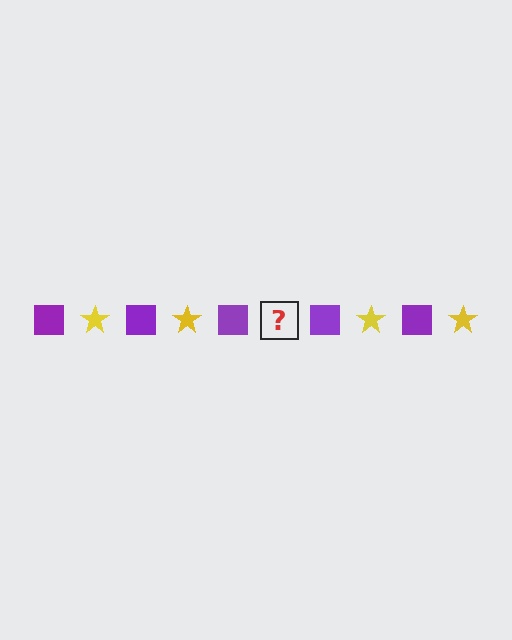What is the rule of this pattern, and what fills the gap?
The rule is that the pattern alternates between purple square and yellow star. The gap should be filled with a yellow star.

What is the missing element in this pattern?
The missing element is a yellow star.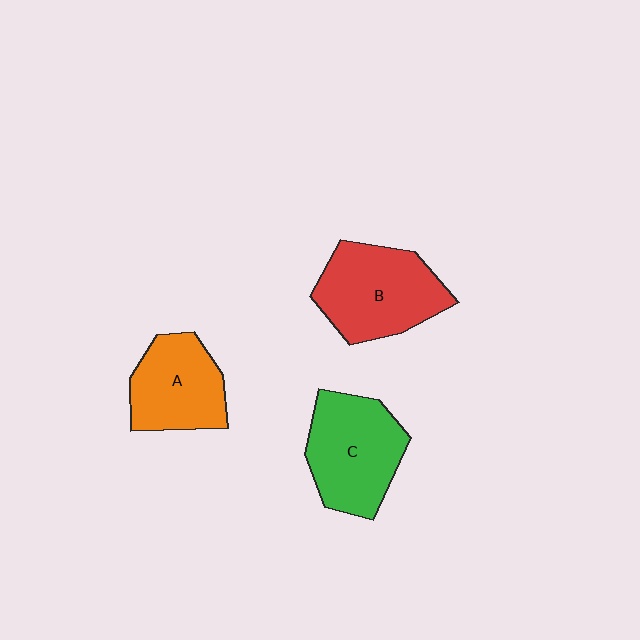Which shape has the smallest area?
Shape A (orange).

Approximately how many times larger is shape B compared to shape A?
Approximately 1.2 times.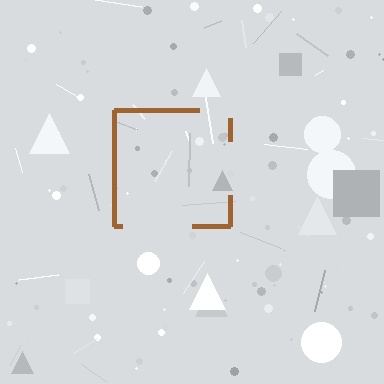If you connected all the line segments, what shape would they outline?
They would outline a square.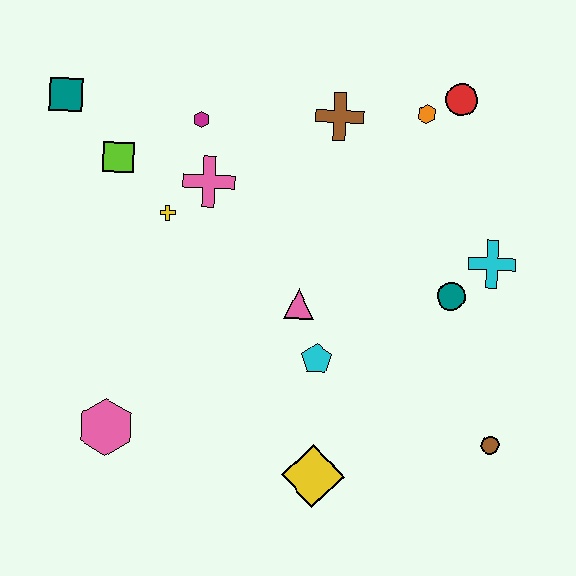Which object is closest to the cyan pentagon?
The pink triangle is closest to the cyan pentagon.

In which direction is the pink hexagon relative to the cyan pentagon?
The pink hexagon is to the left of the cyan pentagon.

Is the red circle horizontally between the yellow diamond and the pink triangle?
No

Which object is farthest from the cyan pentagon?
The teal square is farthest from the cyan pentagon.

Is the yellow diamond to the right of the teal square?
Yes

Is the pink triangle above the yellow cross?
No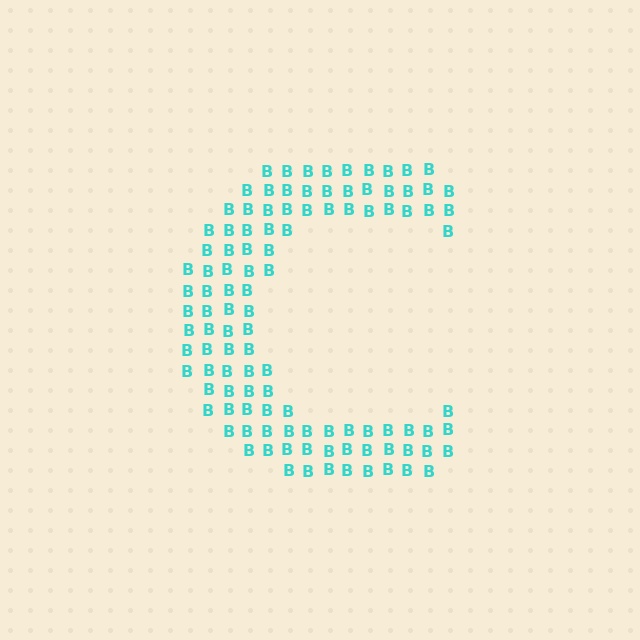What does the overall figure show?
The overall figure shows the letter C.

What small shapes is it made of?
It is made of small letter B's.